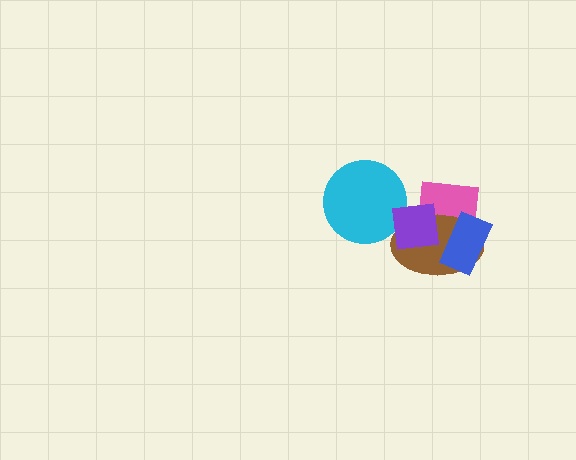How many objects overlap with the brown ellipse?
3 objects overlap with the brown ellipse.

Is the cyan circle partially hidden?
Yes, it is partially covered by another shape.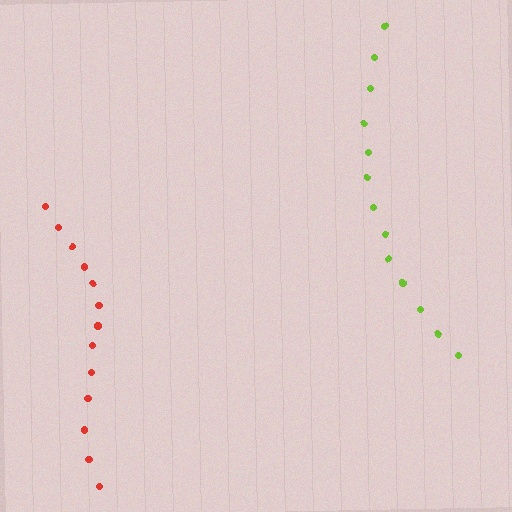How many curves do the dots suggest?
There are 2 distinct paths.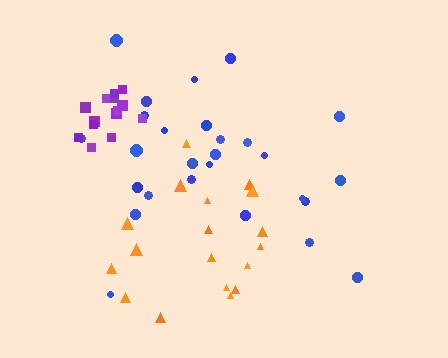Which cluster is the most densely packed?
Purple.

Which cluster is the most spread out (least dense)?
Blue.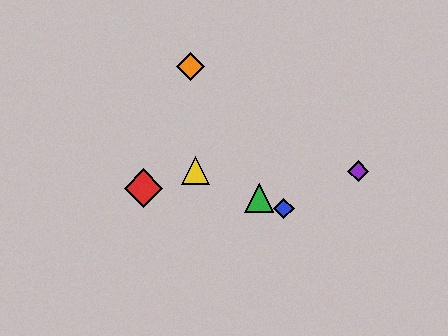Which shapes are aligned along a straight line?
The blue diamond, the green triangle, the yellow triangle are aligned along a straight line.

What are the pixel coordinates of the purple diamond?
The purple diamond is at (358, 171).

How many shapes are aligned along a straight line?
3 shapes (the blue diamond, the green triangle, the yellow triangle) are aligned along a straight line.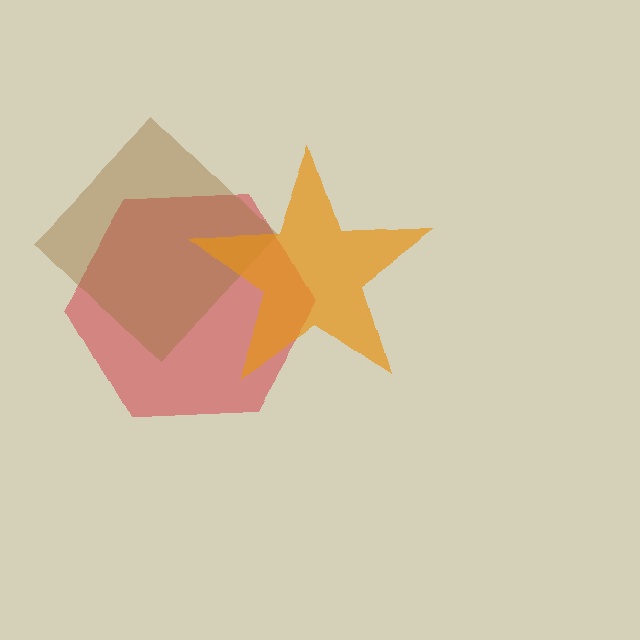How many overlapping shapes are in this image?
There are 3 overlapping shapes in the image.